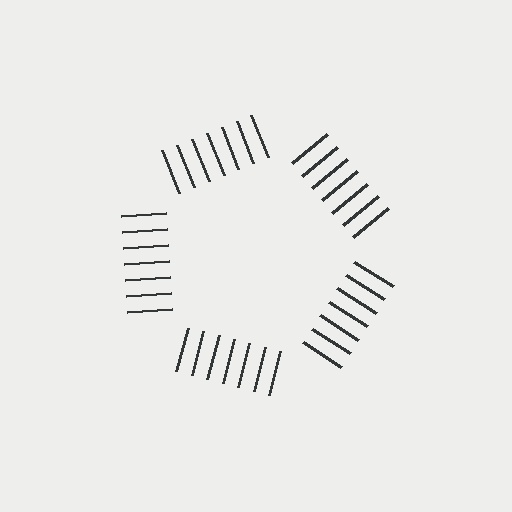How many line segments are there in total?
35 — 7 along each of the 5 edges.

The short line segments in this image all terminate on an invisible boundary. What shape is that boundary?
An illusory pentagon — the line segments terminate on its edges but no continuous stroke is drawn.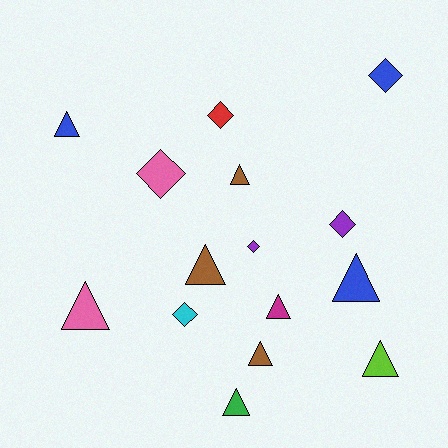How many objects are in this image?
There are 15 objects.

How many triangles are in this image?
There are 9 triangles.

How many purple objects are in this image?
There are 2 purple objects.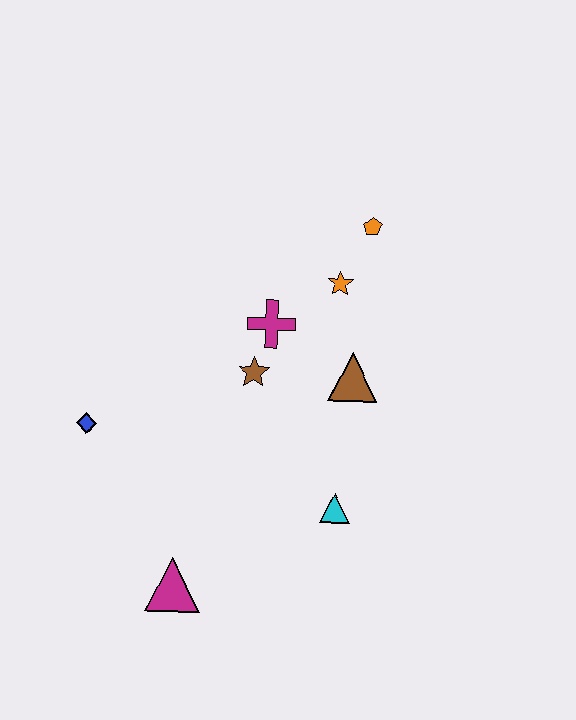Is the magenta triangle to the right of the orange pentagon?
No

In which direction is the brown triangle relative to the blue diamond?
The brown triangle is to the right of the blue diamond.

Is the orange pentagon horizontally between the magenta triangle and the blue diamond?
No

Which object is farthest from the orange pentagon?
The magenta triangle is farthest from the orange pentagon.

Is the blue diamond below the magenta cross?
Yes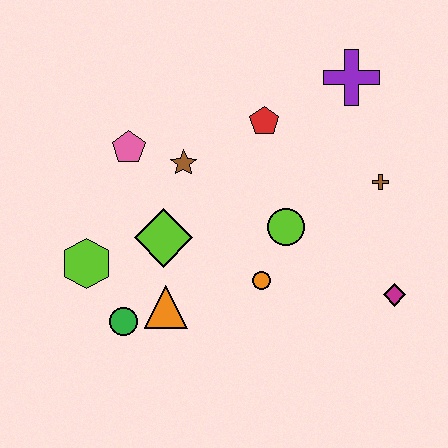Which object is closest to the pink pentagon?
The brown star is closest to the pink pentagon.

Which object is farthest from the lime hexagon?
The purple cross is farthest from the lime hexagon.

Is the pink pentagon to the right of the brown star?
No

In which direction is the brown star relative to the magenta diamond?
The brown star is to the left of the magenta diamond.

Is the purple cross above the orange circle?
Yes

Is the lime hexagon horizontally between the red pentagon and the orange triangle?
No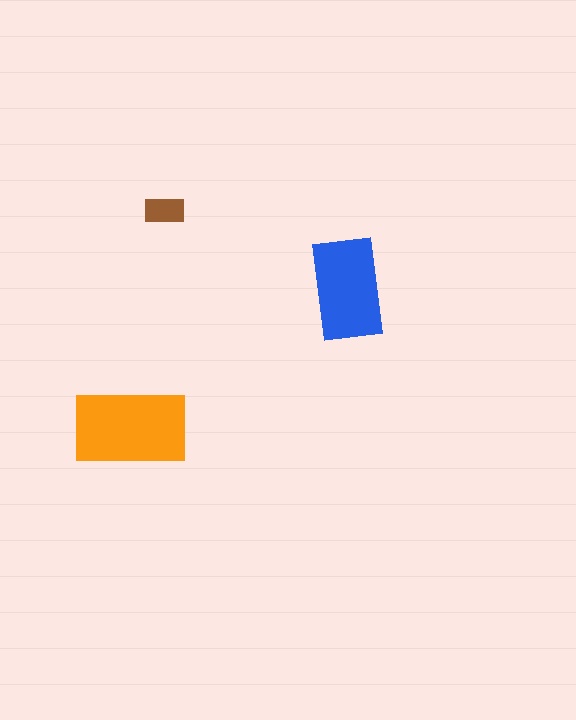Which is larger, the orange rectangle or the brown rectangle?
The orange one.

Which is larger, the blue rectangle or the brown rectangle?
The blue one.